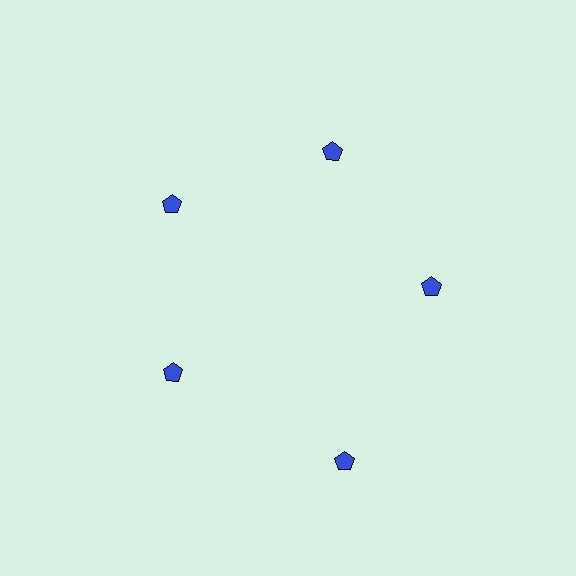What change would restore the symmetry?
The symmetry would be restored by moving it inward, back onto the ring so that all 5 pentagons sit at equal angles and equal distance from the center.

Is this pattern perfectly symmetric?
No. The 5 blue pentagons are arranged in a ring, but one element near the 5 o'clock position is pushed outward from the center, breaking the 5-fold rotational symmetry.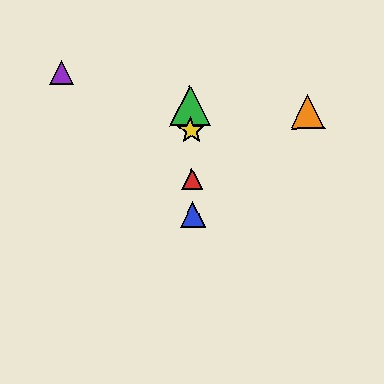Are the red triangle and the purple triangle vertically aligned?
No, the red triangle is at x≈192 and the purple triangle is at x≈62.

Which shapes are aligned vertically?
The red triangle, the blue triangle, the green triangle, the yellow star are aligned vertically.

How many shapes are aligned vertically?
4 shapes (the red triangle, the blue triangle, the green triangle, the yellow star) are aligned vertically.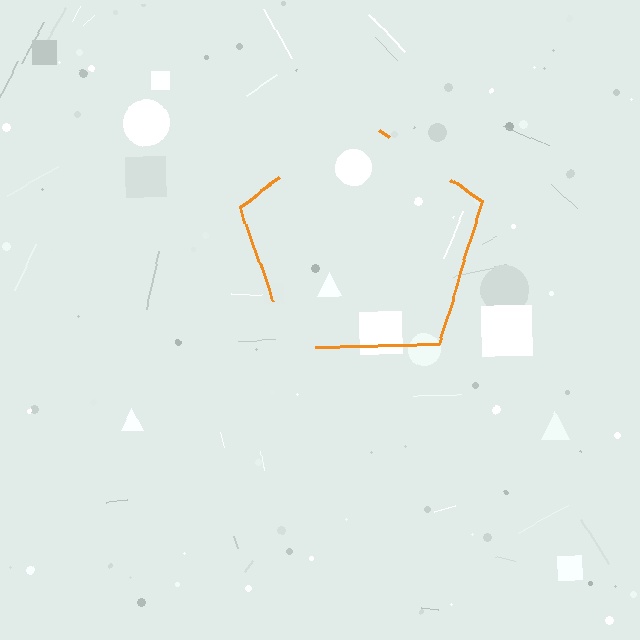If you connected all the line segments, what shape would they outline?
They would outline a pentagon.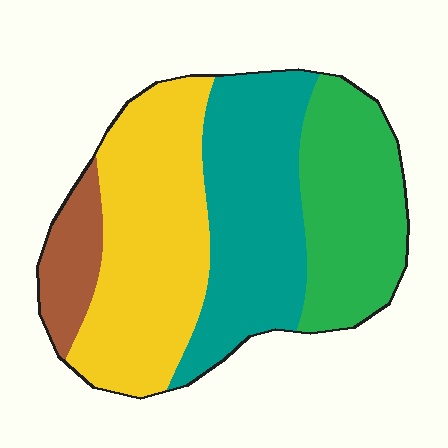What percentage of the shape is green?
Green takes up between a sixth and a third of the shape.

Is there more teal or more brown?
Teal.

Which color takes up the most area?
Yellow, at roughly 35%.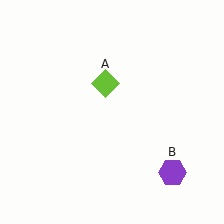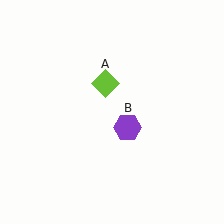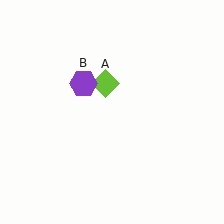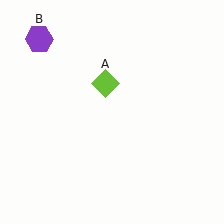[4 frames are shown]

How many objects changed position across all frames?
1 object changed position: purple hexagon (object B).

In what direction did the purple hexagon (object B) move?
The purple hexagon (object B) moved up and to the left.